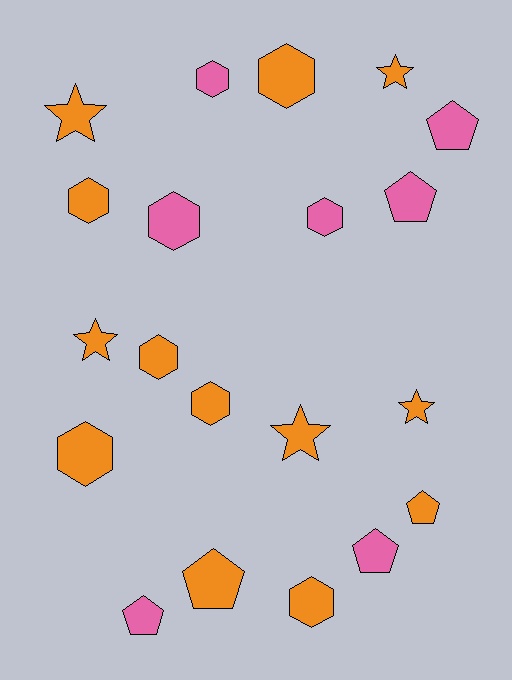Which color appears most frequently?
Orange, with 13 objects.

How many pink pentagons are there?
There are 4 pink pentagons.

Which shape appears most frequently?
Hexagon, with 9 objects.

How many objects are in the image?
There are 20 objects.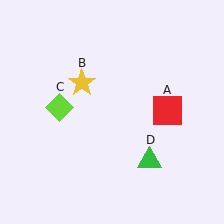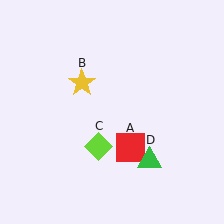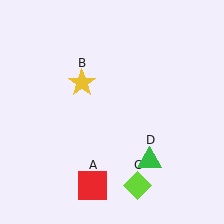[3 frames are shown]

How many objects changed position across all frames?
2 objects changed position: red square (object A), lime diamond (object C).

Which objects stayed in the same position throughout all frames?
Yellow star (object B) and green triangle (object D) remained stationary.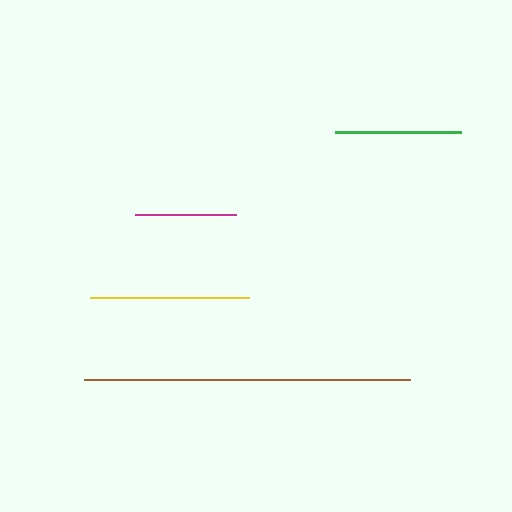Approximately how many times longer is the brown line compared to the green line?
The brown line is approximately 2.6 times the length of the green line.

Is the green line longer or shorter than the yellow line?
The yellow line is longer than the green line.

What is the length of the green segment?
The green segment is approximately 126 pixels long.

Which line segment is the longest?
The brown line is the longest at approximately 326 pixels.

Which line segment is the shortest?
The magenta line is the shortest at approximately 101 pixels.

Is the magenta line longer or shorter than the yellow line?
The yellow line is longer than the magenta line.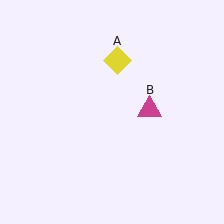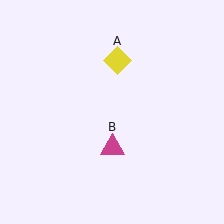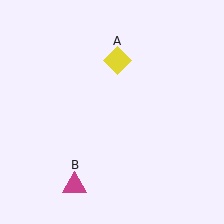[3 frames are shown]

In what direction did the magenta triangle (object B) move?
The magenta triangle (object B) moved down and to the left.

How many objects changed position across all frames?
1 object changed position: magenta triangle (object B).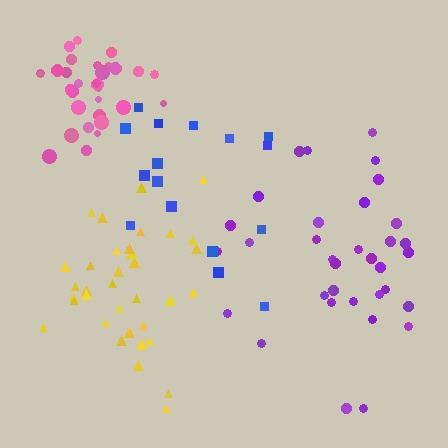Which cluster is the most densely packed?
Pink.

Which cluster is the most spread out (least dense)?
Purple.